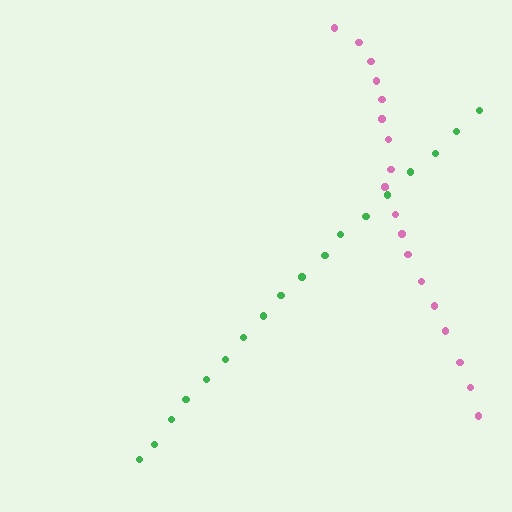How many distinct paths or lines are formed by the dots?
There are 2 distinct paths.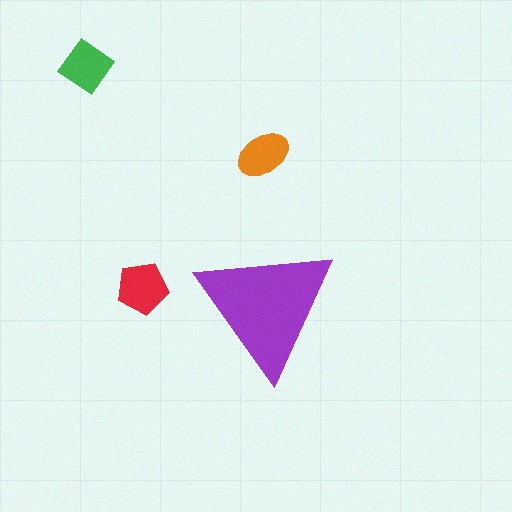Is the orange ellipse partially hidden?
No, the orange ellipse is fully visible.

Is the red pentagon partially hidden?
No, the red pentagon is fully visible.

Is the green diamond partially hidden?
No, the green diamond is fully visible.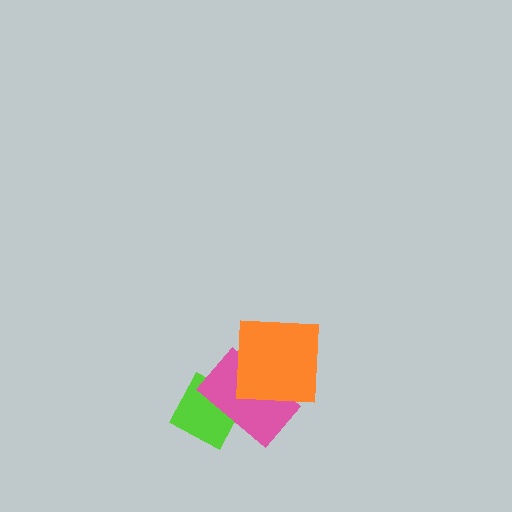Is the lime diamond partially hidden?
Yes, it is partially covered by another shape.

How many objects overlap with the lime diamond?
1 object overlaps with the lime diamond.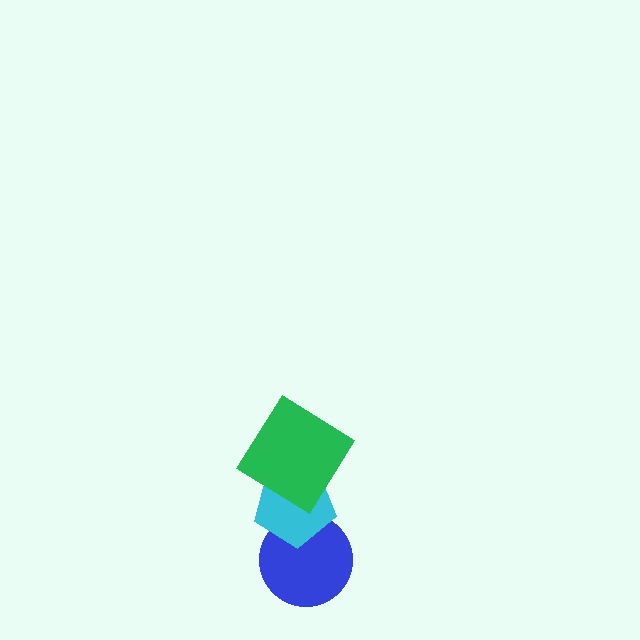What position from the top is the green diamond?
The green diamond is 1st from the top.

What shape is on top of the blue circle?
The cyan pentagon is on top of the blue circle.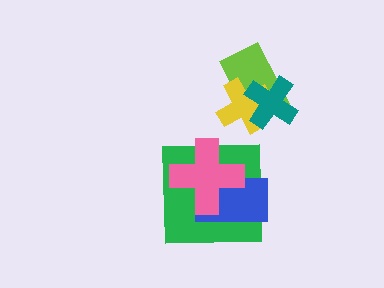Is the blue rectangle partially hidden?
Yes, it is partially covered by another shape.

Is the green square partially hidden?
Yes, it is partially covered by another shape.